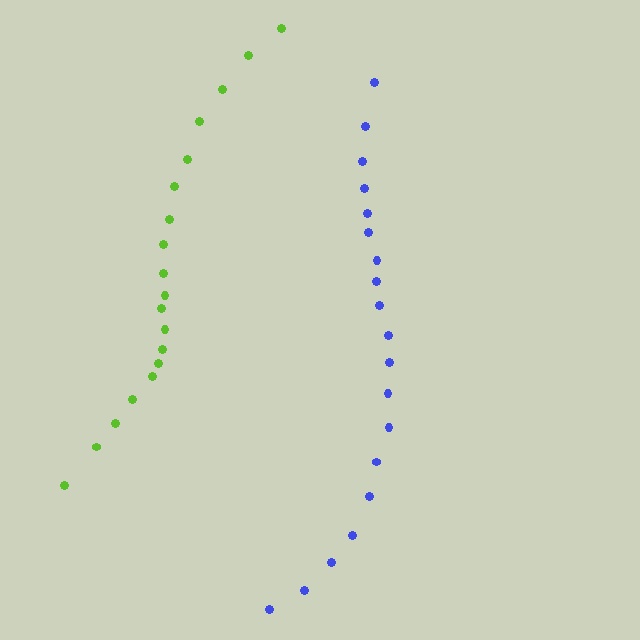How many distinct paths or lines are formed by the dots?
There are 2 distinct paths.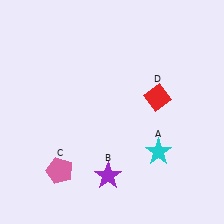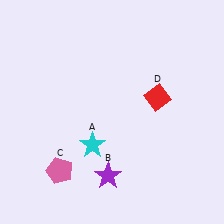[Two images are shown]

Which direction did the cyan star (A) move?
The cyan star (A) moved left.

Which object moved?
The cyan star (A) moved left.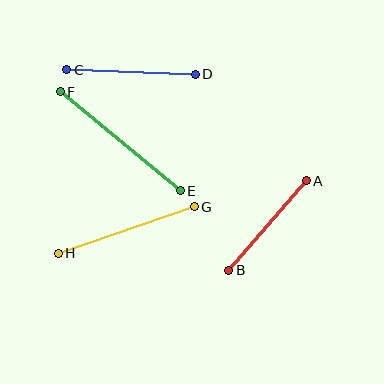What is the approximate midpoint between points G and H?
The midpoint is at approximately (126, 230) pixels.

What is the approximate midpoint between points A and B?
The midpoint is at approximately (268, 225) pixels.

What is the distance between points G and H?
The distance is approximately 144 pixels.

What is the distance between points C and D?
The distance is approximately 129 pixels.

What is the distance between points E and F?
The distance is approximately 155 pixels.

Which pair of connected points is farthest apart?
Points E and F are farthest apart.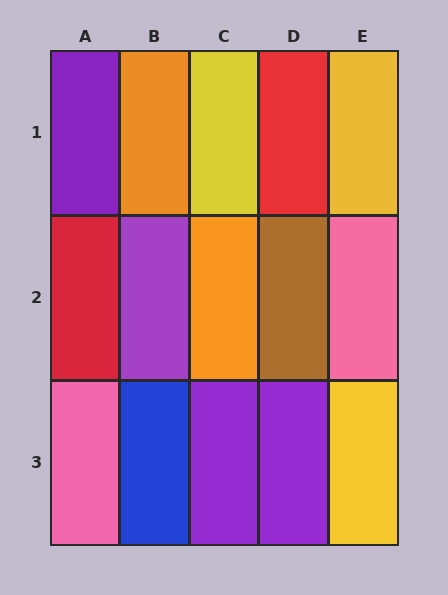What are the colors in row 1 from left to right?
Purple, orange, yellow, red, yellow.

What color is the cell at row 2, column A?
Red.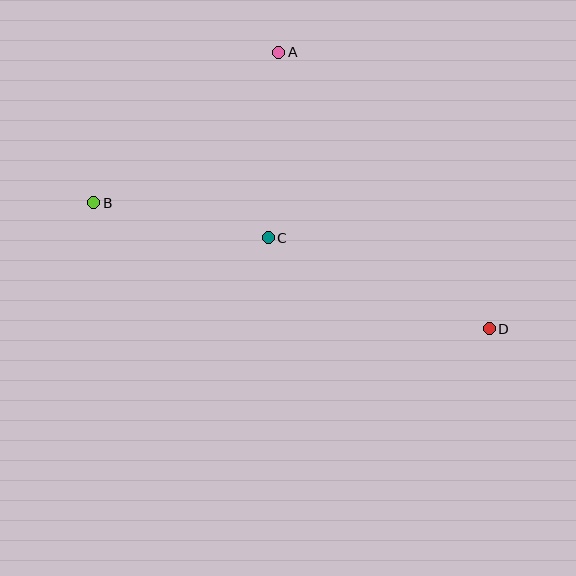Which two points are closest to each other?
Points B and C are closest to each other.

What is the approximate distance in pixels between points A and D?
The distance between A and D is approximately 347 pixels.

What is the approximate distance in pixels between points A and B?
The distance between A and B is approximately 238 pixels.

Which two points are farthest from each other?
Points B and D are farthest from each other.